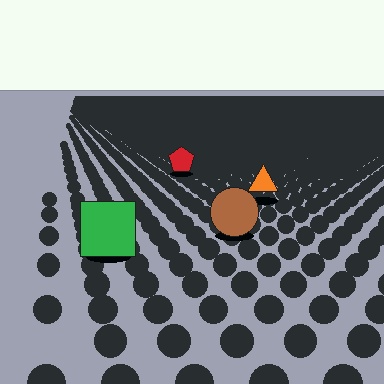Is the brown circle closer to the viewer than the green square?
No. The green square is closer — you can tell from the texture gradient: the ground texture is coarser near it.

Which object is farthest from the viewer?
The red pentagon is farthest from the viewer. It appears smaller and the ground texture around it is denser.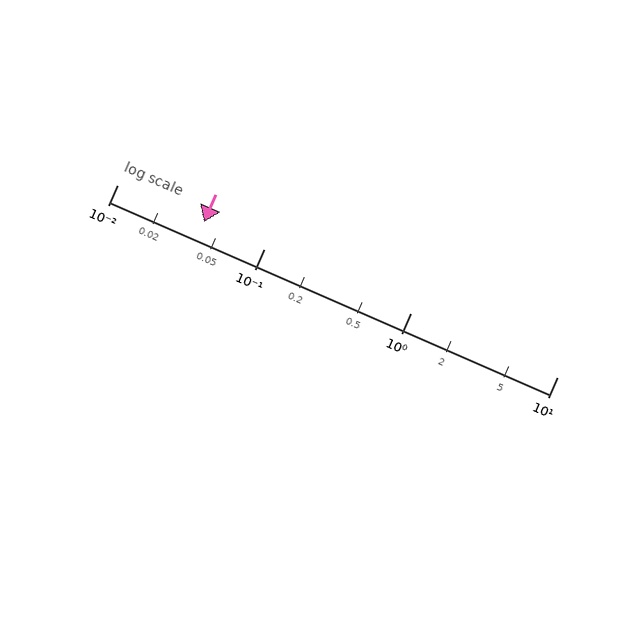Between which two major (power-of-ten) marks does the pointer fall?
The pointer is between 0.01 and 0.1.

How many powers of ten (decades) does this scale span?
The scale spans 3 decades, from 0.01 to 10.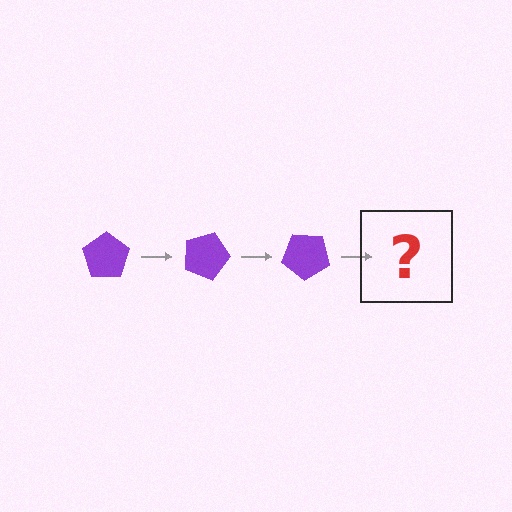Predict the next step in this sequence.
The next step is a purple pentagon rotated 60 degrees.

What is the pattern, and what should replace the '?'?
The pattern is that the pentagon rotates 20 degrees each step. The '?' should be a purple pentagon rotated 60 degrees.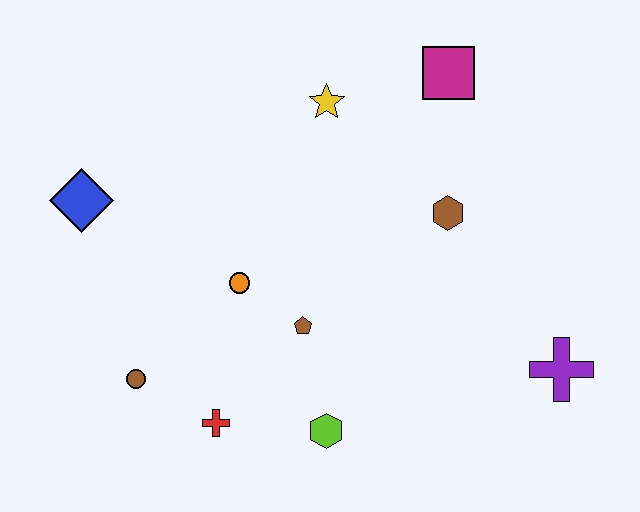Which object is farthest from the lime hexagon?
The magenta square is farthest from the lime hexagon.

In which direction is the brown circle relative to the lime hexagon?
The brown circle is to the left of the lime hexagon.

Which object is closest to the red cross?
The brown circle is closest to the red cross.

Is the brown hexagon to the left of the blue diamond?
No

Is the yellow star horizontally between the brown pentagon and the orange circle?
No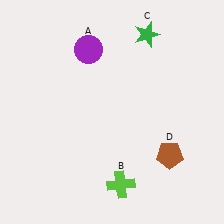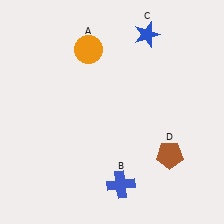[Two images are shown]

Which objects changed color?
A changed from purple to orange. B changed from lime to blue. C changed from green to blue.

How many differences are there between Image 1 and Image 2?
There are 3 differences between the two images.